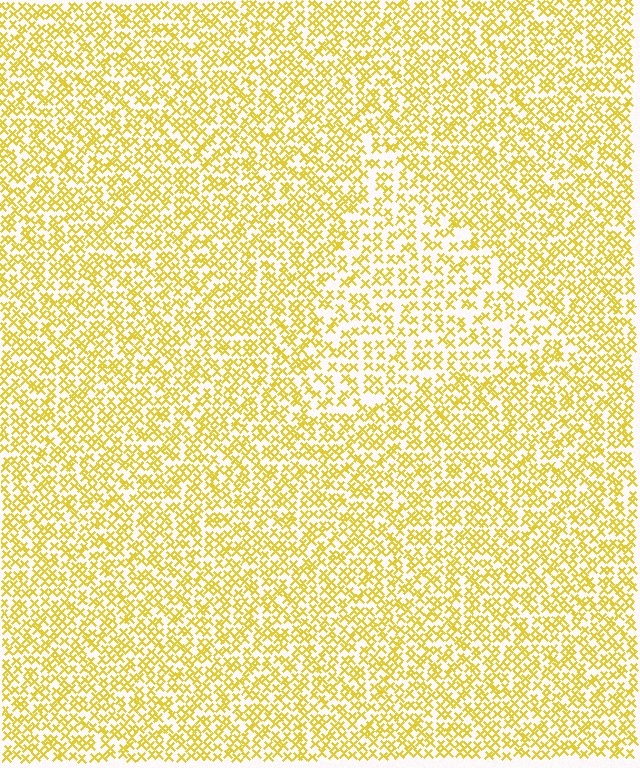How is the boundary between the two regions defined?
The boundary is defined by a change in element density (approximately 1.6x ratio). All elements are the same color, size, and shape.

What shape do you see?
I see a triangle.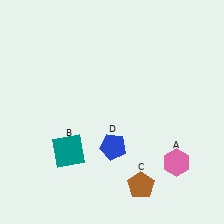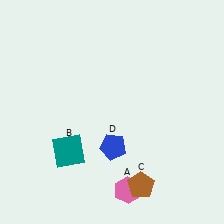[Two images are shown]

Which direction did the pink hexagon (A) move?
The pink hexagon (A) moved left.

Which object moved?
The pink hexagon (A) moved left.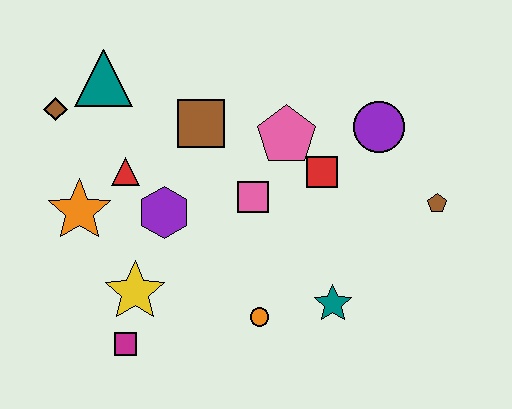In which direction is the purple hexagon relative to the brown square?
The purple hexagon is below the brown square.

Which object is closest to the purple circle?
The red square is closest to the purple circle.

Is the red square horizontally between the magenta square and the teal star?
Yes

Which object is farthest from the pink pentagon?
The magenta square is farthest from the pink pentagon.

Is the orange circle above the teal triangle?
No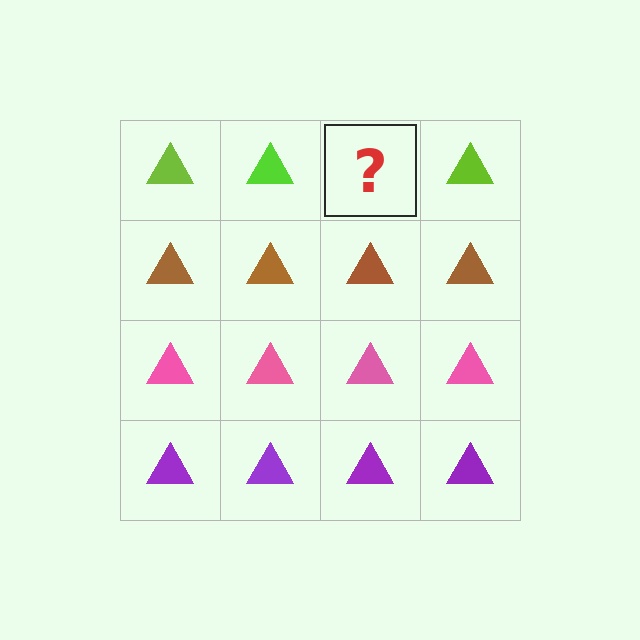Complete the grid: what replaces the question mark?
The question mark should be replaced with a lime triangle.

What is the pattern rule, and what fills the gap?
The rule is that each row has a consistent color. The gap should be filled with a lime triangle.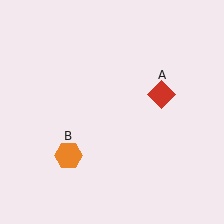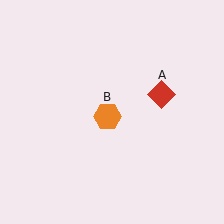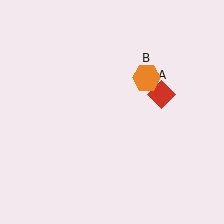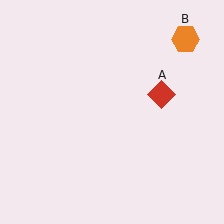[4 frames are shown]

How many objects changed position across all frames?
1 object changed position: orange hexagon (object B).